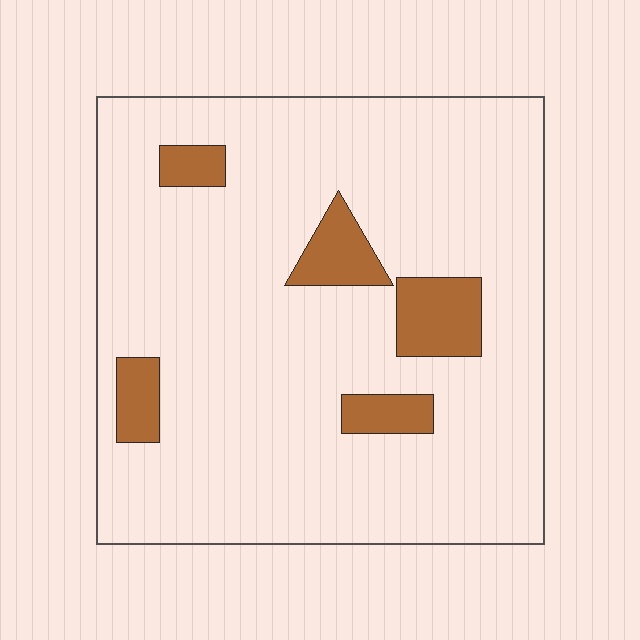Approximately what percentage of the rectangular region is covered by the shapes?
Approximately 10%.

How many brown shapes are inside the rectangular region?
5.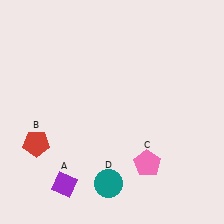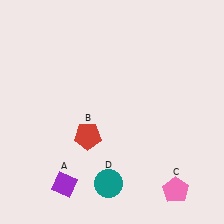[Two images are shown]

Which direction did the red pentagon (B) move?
The red pentagon (B) moved right.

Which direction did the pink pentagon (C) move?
The pink pentagon (C) moved right.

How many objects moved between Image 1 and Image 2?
2 objects moved between the two images.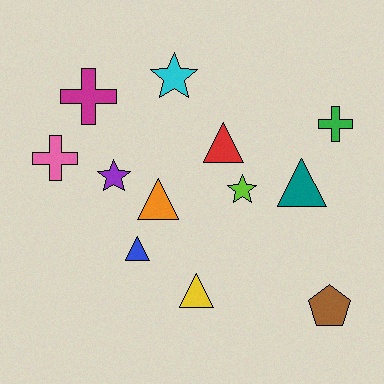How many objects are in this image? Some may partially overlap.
There are 12 objects.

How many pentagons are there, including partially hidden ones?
There is 1 pentagon.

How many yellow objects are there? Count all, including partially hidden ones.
There is 1 yellow object.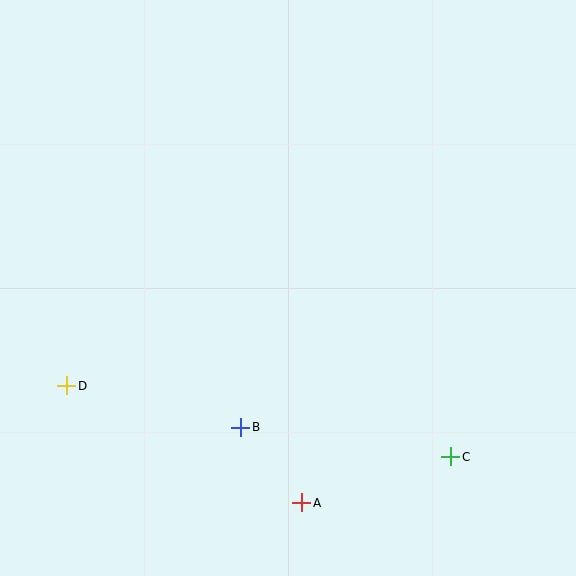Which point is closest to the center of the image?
Point B at (241, 427) is closest to the center.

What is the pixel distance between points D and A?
The distance between D and A is 262 pixels.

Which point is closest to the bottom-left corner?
Point D is closest to the bottom-left corner.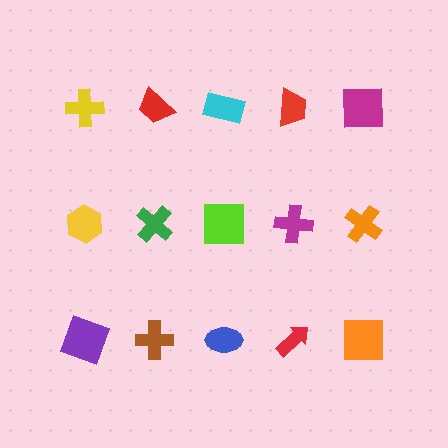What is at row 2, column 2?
A green cross.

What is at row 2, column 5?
An orange cross.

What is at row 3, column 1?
A purple square.